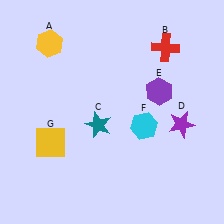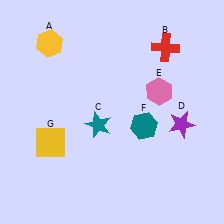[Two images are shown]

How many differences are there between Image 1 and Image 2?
There are 2 differences between the two images.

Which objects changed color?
E changed from purple to pink. F changed from cyan to teal.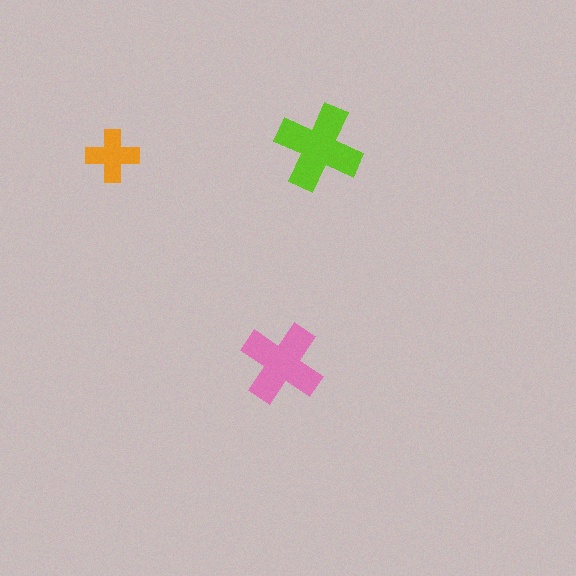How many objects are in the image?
There are 3 objects in the image.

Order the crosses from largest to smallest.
the lime one, the pink one, the orange one.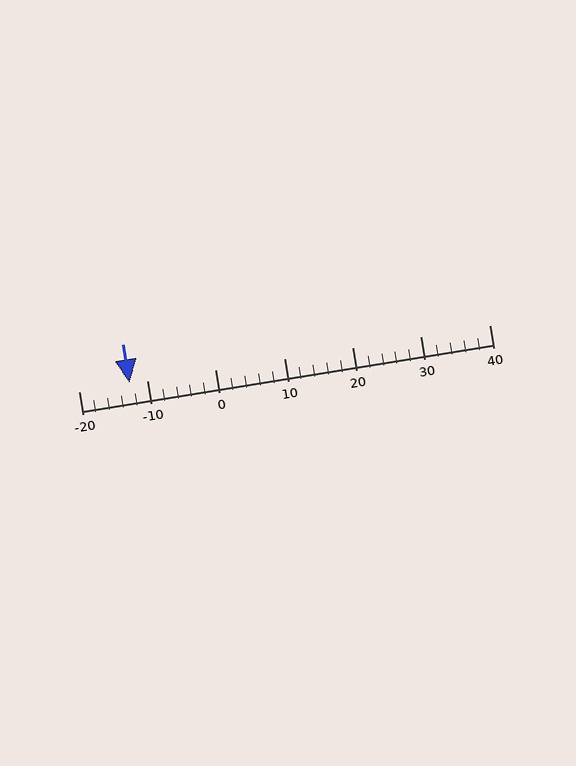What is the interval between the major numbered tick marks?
The major tick marks are spaced 10 units apart.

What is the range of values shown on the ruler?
The ruler shows values from -20 to 40.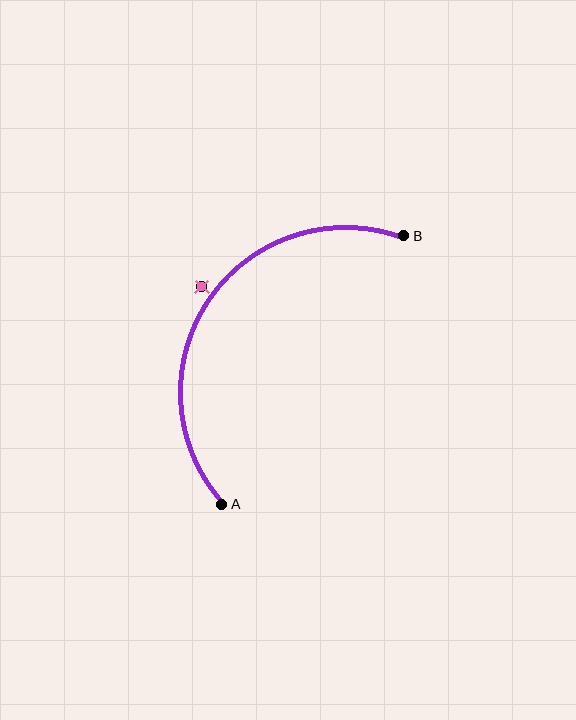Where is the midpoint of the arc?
The arc midpoint is the point on the curve farthest from the straight line joining A and B. It sits above and to the left of that line.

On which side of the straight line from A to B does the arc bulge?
The arc bulges above and to the left of the straight line connecting A and B.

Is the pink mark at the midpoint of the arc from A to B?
No — the pink mark does not lie on the arc at all. It sits slightly outside the curve.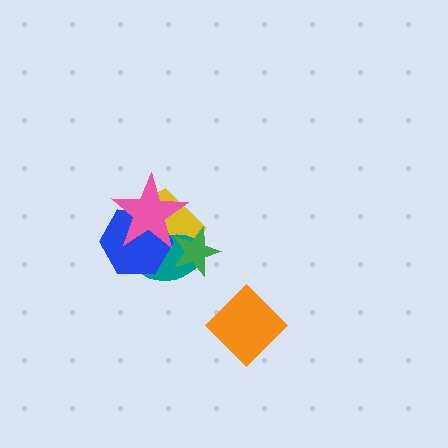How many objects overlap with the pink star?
4 objects overlap with the pink star.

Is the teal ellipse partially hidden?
Yes, it is partially covered by another shape.